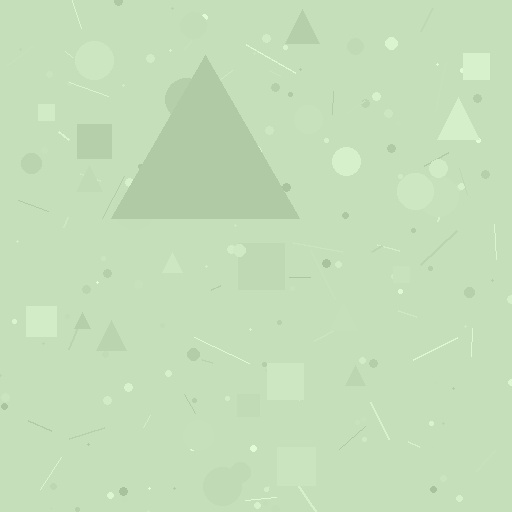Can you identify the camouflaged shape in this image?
The camouflaged shape is a triangle.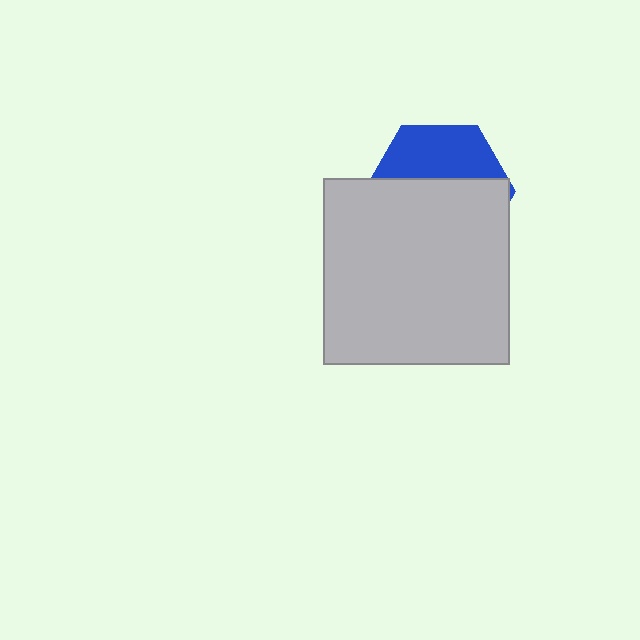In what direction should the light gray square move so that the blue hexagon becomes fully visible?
The light gray square should move down. That is the shortest direction to clear the overlap and leave the blue hexagon fully visible.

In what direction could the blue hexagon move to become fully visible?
The blue hexagon could move up. That would shift it out from behind the light gray square entirely.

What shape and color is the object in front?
The object in front is a light gray square.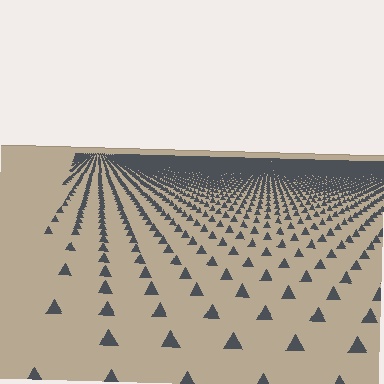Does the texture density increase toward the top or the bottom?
Density increases toward the top.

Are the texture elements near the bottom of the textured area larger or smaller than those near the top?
Larger. Near the bottom, elements are closer to the viewer and appear at a bigger on-screen size.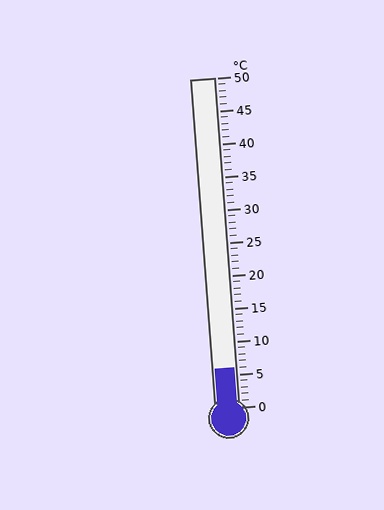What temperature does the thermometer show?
The thermometer shows approximately 6°C.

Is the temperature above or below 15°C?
The temperature is below 15°C.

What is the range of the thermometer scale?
The thermometer scale ranges from 0°C to 50°C.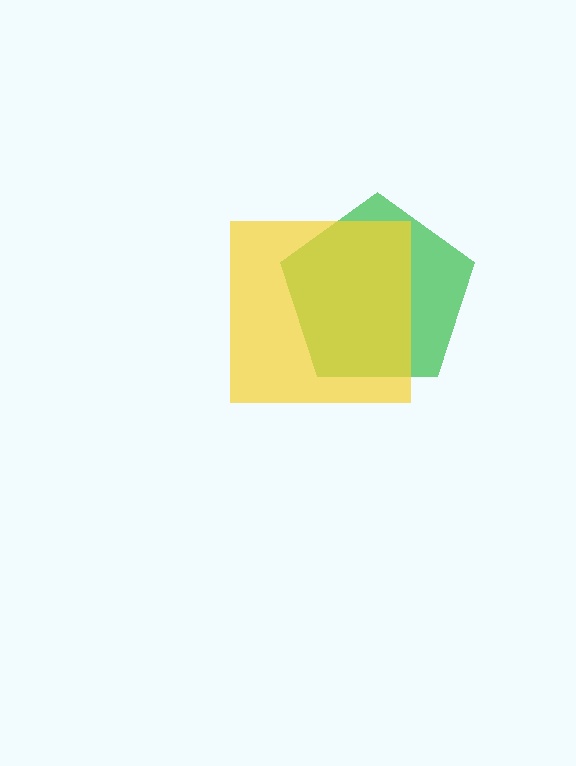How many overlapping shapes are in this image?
There are 2 overlapping shapes in the image.